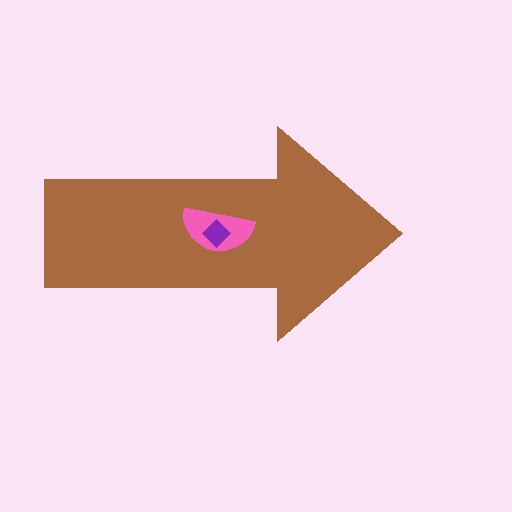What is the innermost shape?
The purple diamond.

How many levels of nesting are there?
3.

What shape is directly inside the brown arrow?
The pink semicircle.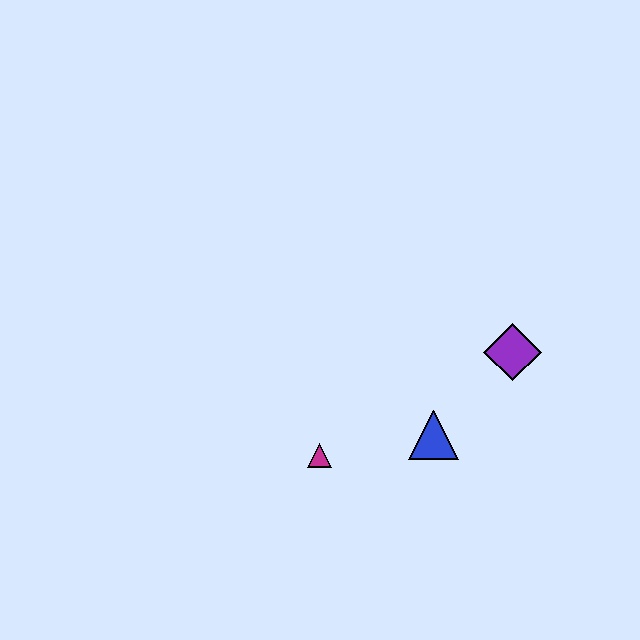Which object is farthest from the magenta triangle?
The purple diamond is farthest from the magenta triangle.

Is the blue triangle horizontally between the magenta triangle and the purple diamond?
Yes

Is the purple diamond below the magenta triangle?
No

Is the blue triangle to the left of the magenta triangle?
No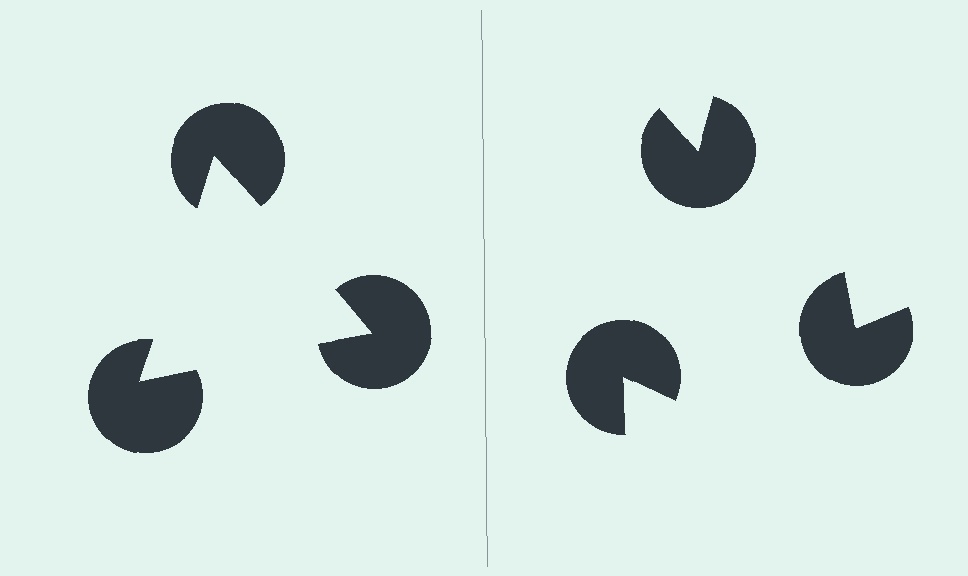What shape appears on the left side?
An illusory triangle.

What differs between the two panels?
The pac-man discs are positioned identically on both sides; only the wedge orientations differ. On the left they align to a triangle; on the right they are misaligned.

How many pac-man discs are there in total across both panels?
6 — 3 on each side.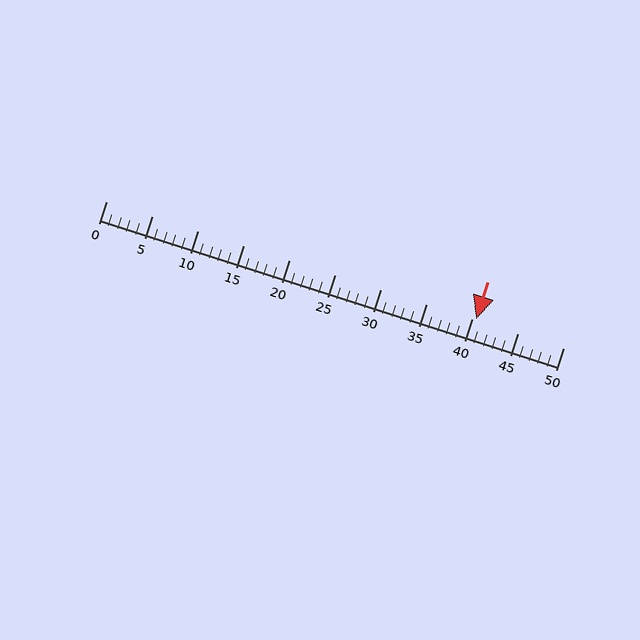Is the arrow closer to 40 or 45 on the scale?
The arrow is closer to 40.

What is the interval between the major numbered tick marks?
The major tick marks are spaced 5 units apart.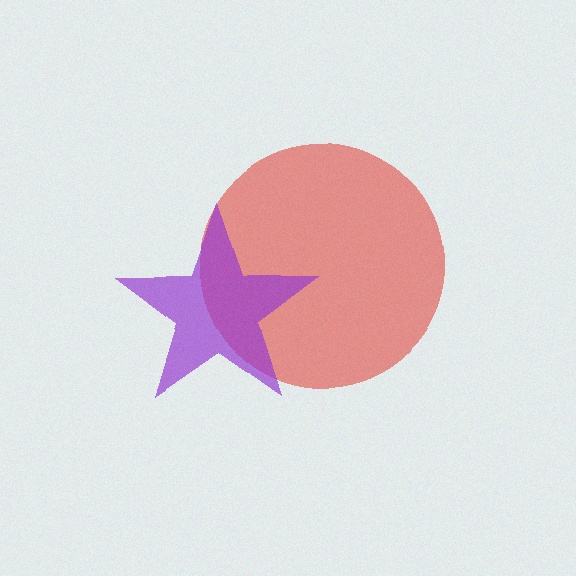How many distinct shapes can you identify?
There are 2 distinct shapes: a red circle, a purple star.